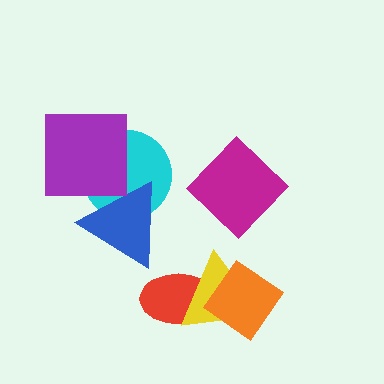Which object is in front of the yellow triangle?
The orange diamond is in front of the yellow triangle.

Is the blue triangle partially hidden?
Yes, it is partially covered by another shape.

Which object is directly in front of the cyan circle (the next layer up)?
The blue triangle is directly in front of the cyan circle.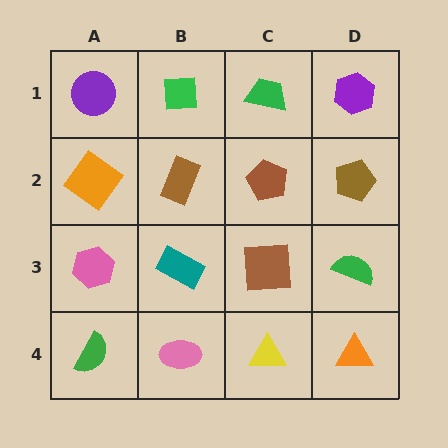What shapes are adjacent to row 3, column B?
A brown rectangle (row 2, column B), a pink ellipse (row 4, column B), a pink hexagon (row 3, column A), a brown square (row 3, column C).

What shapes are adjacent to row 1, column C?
A brown pentagon (row 2, column C), a green square (row 1, column B), a purple hexagon (row 1, column D).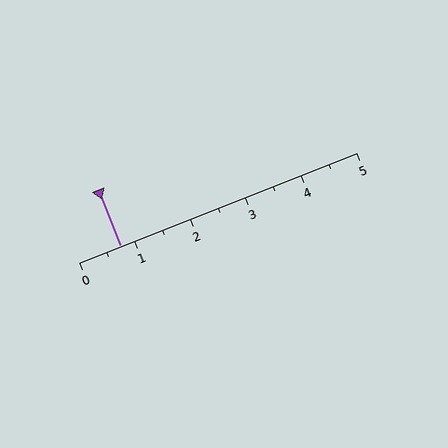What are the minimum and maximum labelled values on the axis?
The axis runs from 0 to 5.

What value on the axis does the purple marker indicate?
The marker indicates approximately 0.8.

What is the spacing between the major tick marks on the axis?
The major ticks are spaced 1 apart.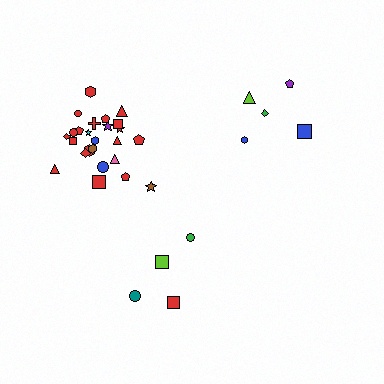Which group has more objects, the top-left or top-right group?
The top-left group.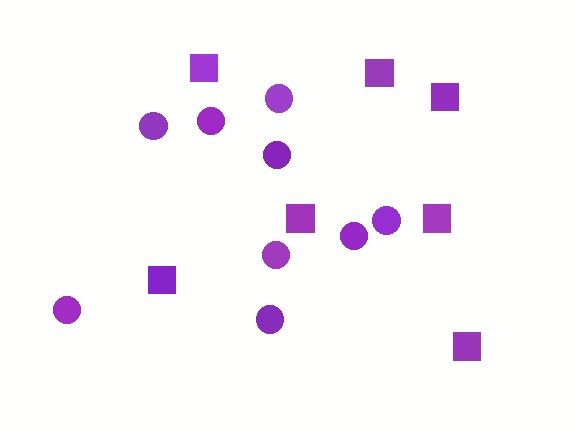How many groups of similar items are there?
There are 2 groups: one group of squares (7) and one group of circles (9).